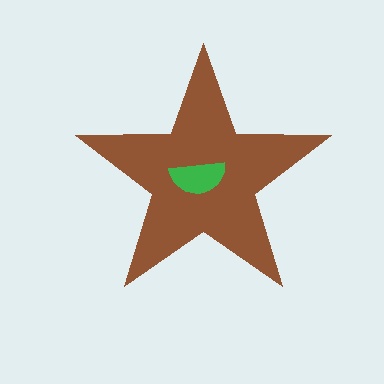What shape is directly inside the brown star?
The green semicircle.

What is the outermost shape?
The brown star.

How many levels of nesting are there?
2.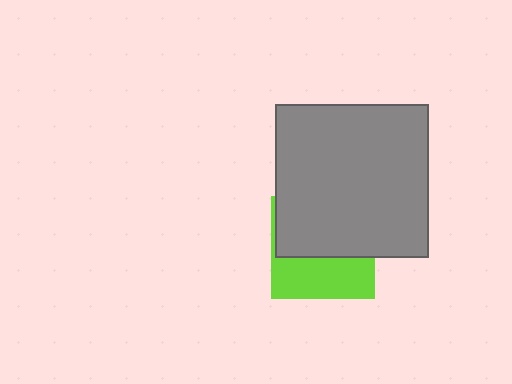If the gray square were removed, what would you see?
You would see the complete lime square.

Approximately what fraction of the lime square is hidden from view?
Roughly 57% of the lime square is hidden behind the gray square.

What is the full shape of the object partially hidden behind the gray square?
The partially hidden object is a lime square.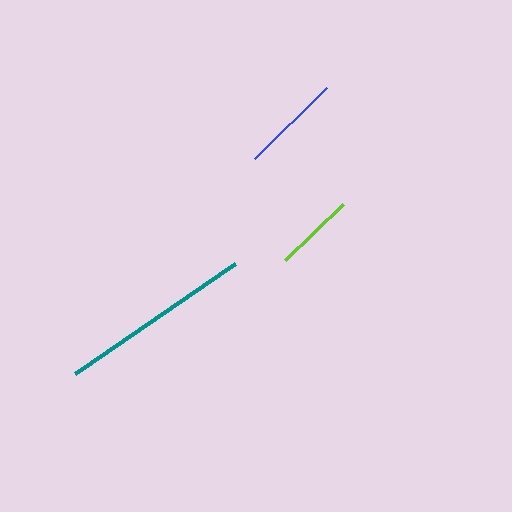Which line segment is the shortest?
The lime line is the shortest at approximately 80 pixels.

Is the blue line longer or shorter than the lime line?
The blue line is longer than the lime line.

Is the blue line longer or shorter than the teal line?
The teal line is longer than the blue line.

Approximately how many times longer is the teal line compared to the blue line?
The teal line is approximately 1.9 times the length of the blue line.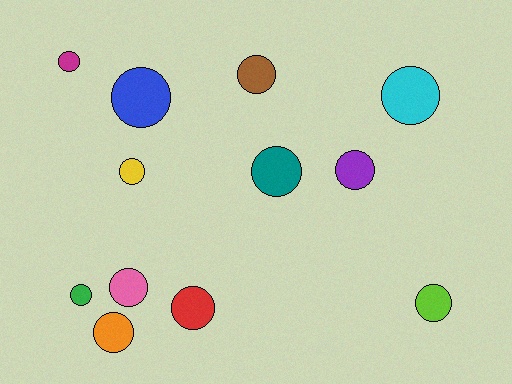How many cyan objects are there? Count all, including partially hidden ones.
There is 1 cyan object.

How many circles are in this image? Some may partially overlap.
There are 12 circles.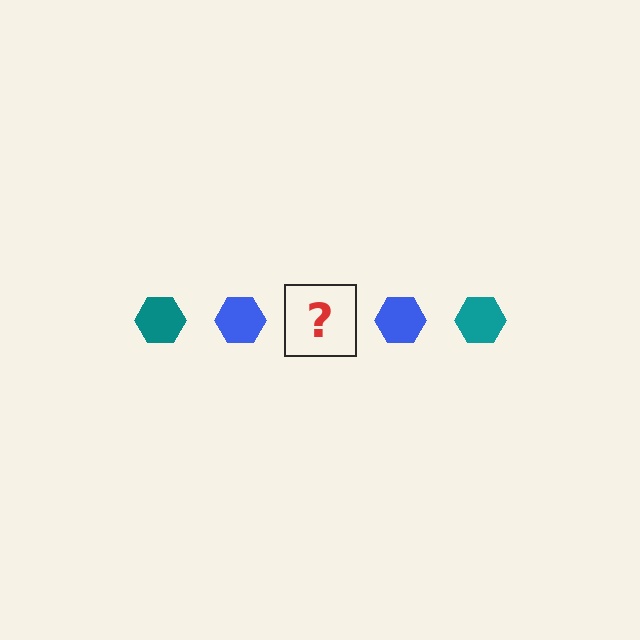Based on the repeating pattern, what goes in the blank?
The blank should be a teal hexagon.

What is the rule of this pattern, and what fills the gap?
The rule is that the pattern cycles through teal, blue hexagons. The gap should be filled with a teal hexagon.